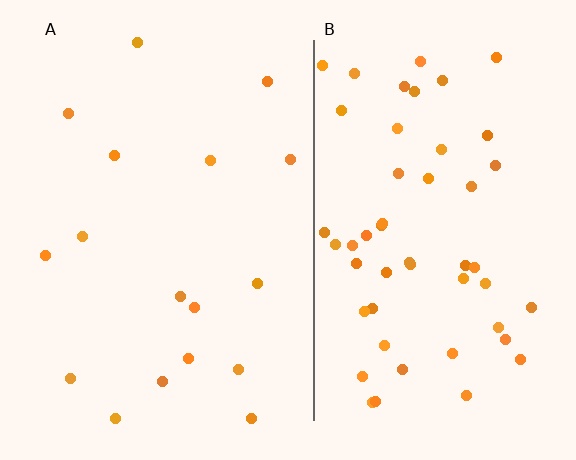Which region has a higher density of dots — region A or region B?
B (the right).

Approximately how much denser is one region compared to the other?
Approximately 3.1× — region B over region A.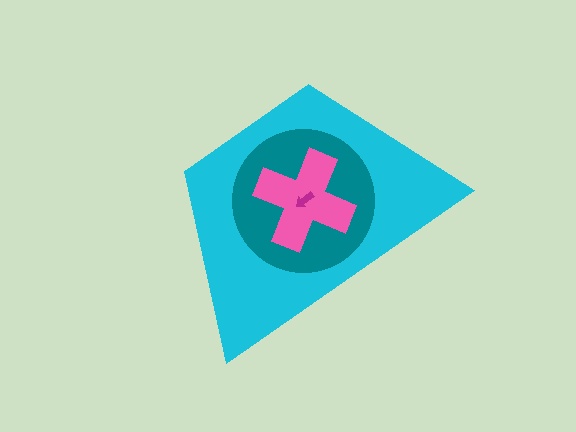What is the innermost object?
The magenta arrow.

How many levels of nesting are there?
4.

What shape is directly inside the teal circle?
The pink cross.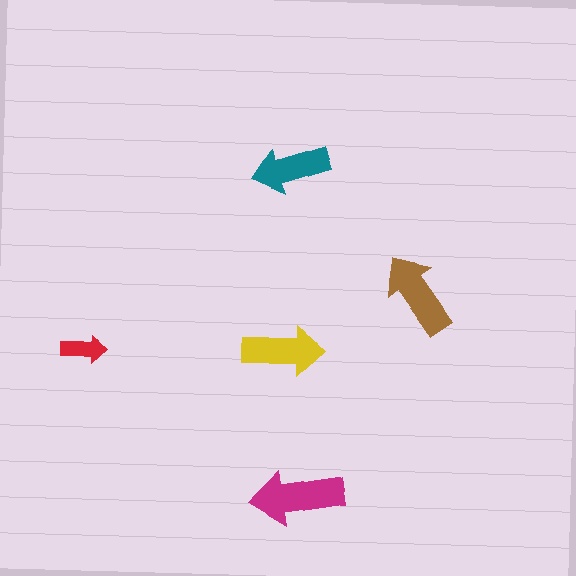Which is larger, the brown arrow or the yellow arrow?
The brown one.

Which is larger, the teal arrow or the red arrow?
The teal one.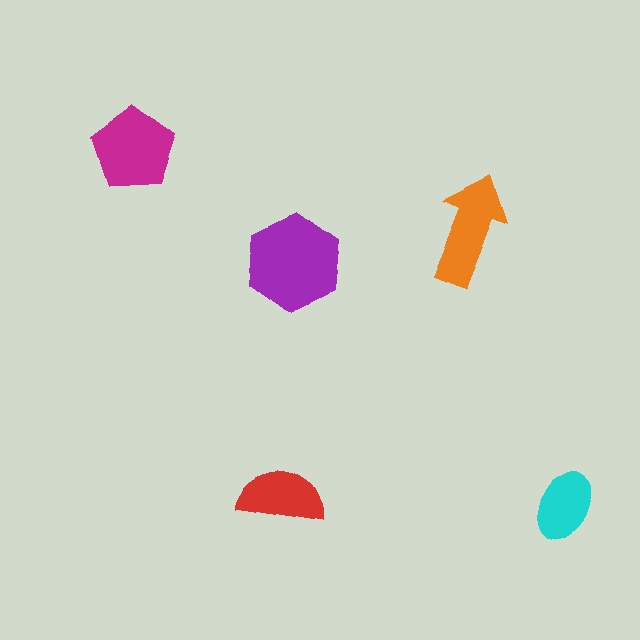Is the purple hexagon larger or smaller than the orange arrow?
Larger.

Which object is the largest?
The purple hexagon.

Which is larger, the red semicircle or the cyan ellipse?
The red semicircle.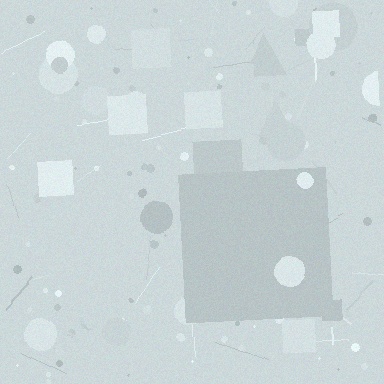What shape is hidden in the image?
A square is hidden in the image.